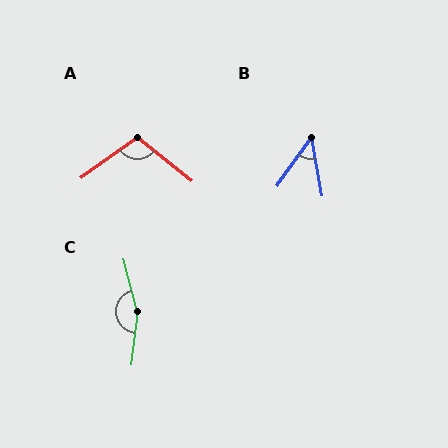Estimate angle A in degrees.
Approximately 106 degrees.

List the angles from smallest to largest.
B (45°), A (106°), C (158°).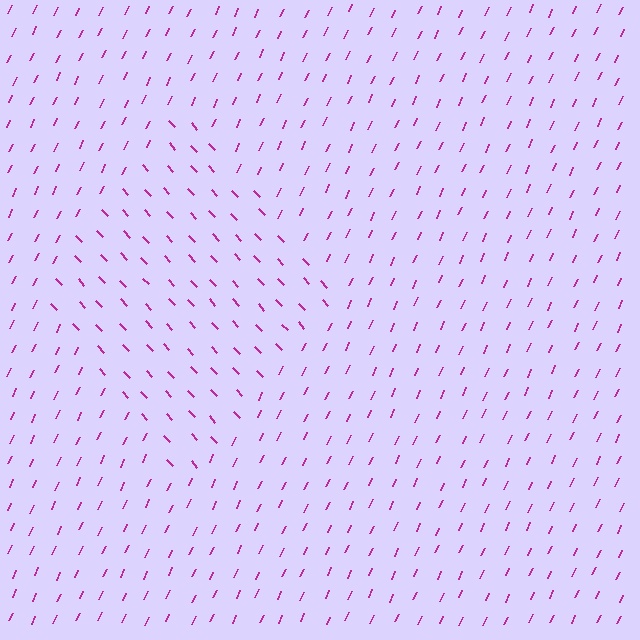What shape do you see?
I see a diamond.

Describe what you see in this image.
The image is filled with small magenta line segments. A diamond region in the image has lines oriented differently from the surrounding lines, creating a visible texture boundary.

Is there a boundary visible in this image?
Yes, there is a texture boundary formed by a change in line orientation.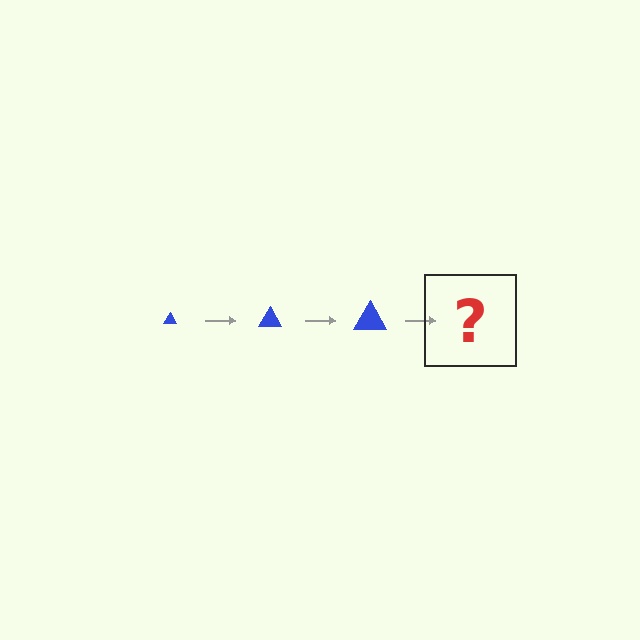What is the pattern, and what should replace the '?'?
The pattern is that the triangle gets progressively larger each step. The '?' should be a blue triangle, larger than the previous one.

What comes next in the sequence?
The next element should be a blue triangle, larger than the previous one.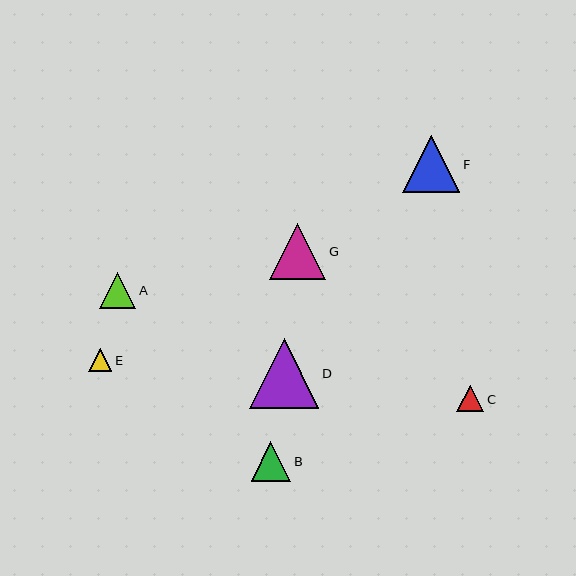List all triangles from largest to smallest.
From largest to smallest: D, F, G, B, A, C, E.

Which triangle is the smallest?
Triangle E is the smallest with a size of approximately 23 pixels.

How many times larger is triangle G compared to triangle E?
Triangle G is approximately 2.5 times the size of triangle E.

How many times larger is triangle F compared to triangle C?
Triangle F is approximately 2.1 times the size of triangle C.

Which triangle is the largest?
Triangle D is the largest with a size of approximately 69 pixels.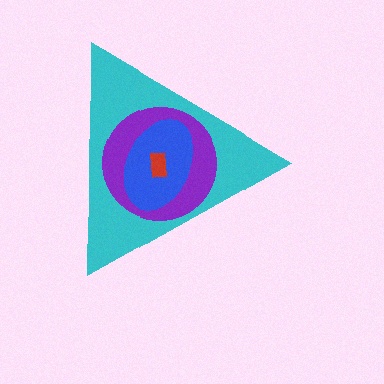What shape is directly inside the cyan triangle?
The purple circle.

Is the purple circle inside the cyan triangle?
Yes.